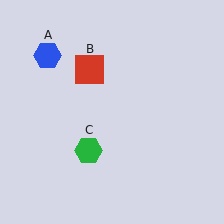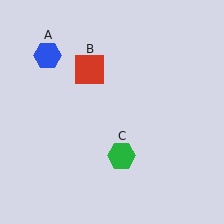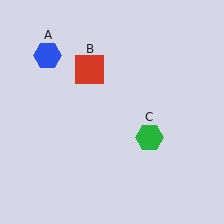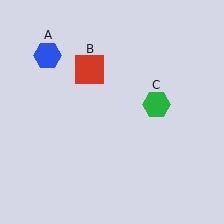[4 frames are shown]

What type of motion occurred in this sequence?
The green hexagon (object C) rotated counterclockwise around the center of the scene.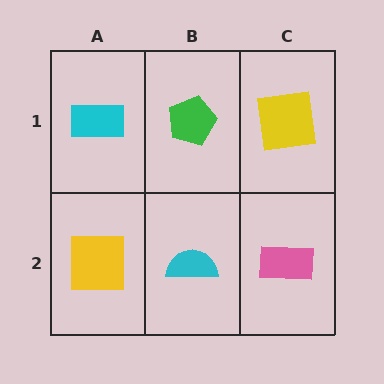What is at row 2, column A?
A yellow square.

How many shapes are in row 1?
3 shapes.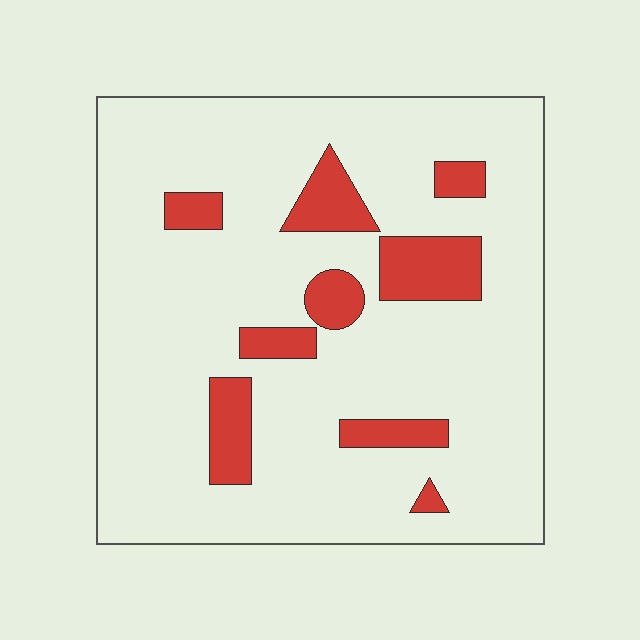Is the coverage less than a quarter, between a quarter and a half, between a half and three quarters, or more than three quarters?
Less than a quarter.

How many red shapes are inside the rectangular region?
9.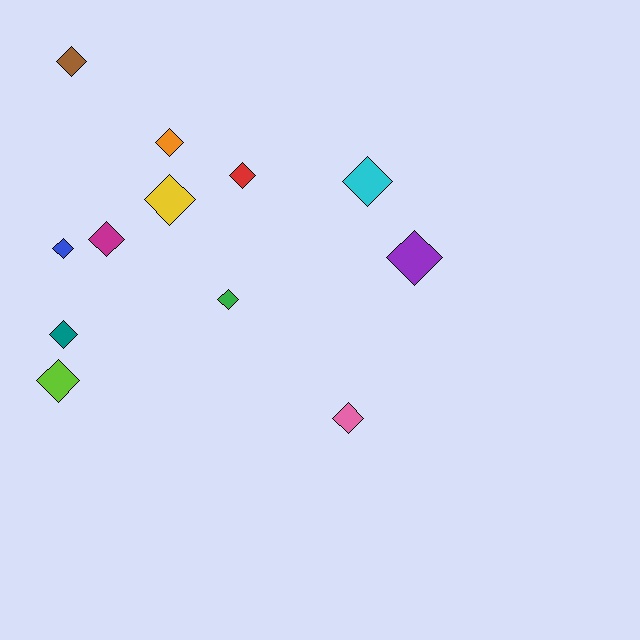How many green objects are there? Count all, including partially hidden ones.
There is 1 green object.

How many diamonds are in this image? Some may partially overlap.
There are 12 diamonds.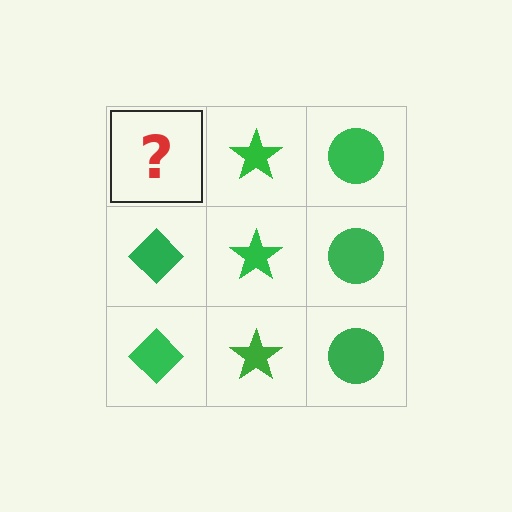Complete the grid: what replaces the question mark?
The question mark should be replaced with a green diamond.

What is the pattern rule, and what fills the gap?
The rule is that each column has a consistent shape. The gap should be filled with a green diamond.